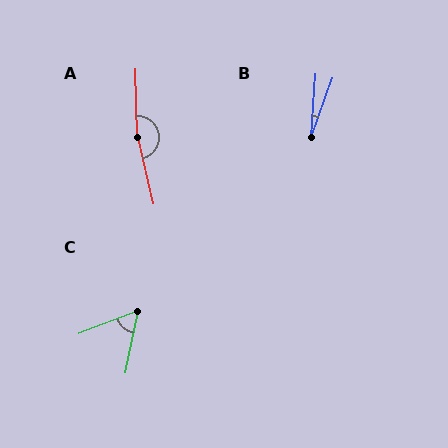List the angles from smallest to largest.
B (16°), C (57°), A (168°).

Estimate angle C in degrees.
Approximately 57 degrees.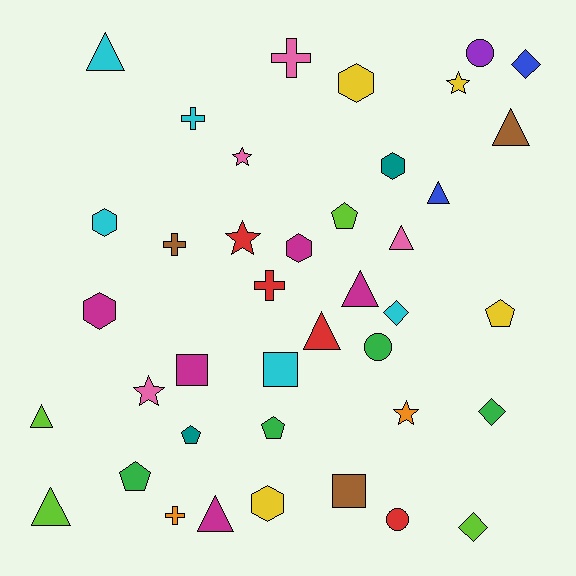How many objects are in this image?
There are 40 objects.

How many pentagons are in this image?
There are 5 pentagons.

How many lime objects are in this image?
There are 4 lime objects.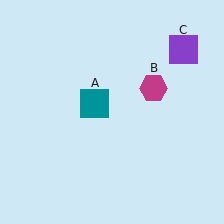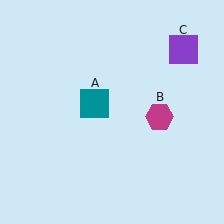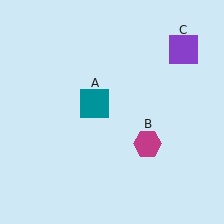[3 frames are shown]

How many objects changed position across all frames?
1 object changed position: magenta hexagon (object B).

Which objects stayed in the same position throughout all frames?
Teal square (object A) and purple square (object C) remained stationary.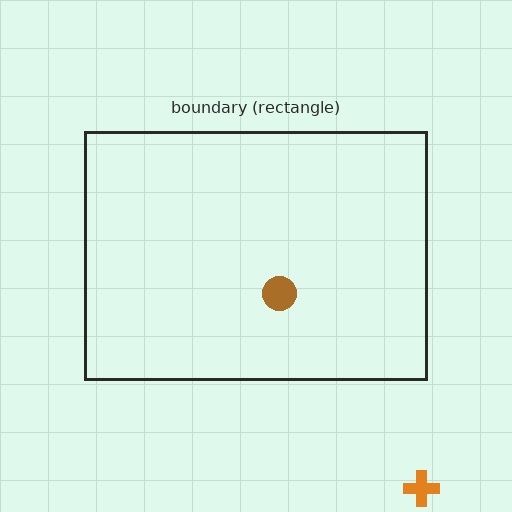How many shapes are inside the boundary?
1 inside, 1 outside.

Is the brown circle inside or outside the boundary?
Inside.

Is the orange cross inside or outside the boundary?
Outside.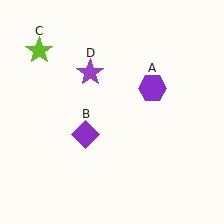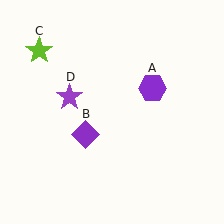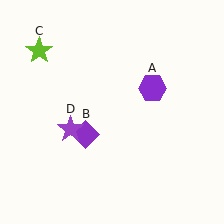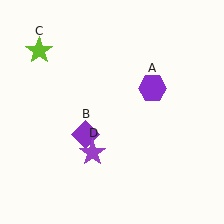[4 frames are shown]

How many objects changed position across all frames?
1 object changed position: purple star (object D).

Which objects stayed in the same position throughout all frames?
Purple hexagon (object A) and purple diamond (object B) and lime star (object C) remained stationary.